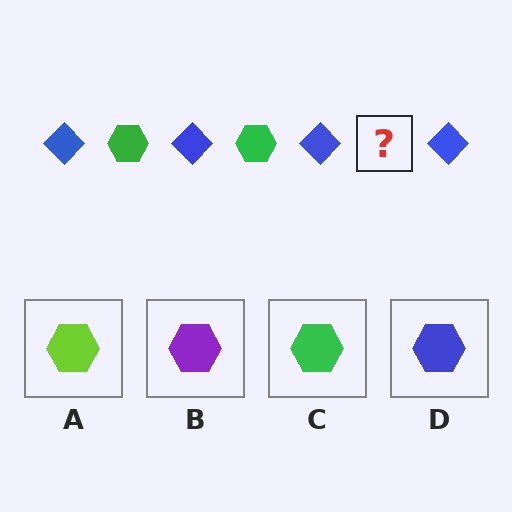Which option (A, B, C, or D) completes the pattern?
C.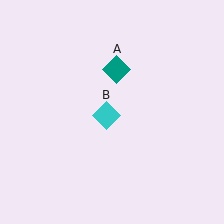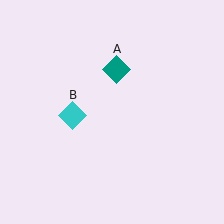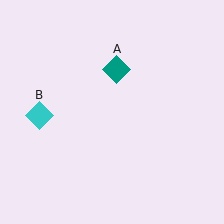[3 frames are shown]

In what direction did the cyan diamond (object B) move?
The cyan diamond (object B) moved left.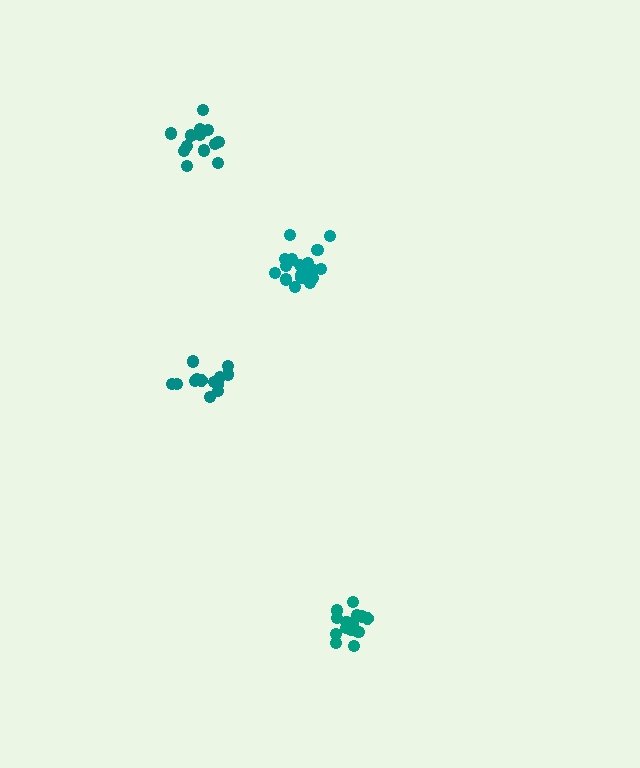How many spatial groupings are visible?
There are 4 spatial groupings.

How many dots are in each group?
Group 1: 18 dots, Group 2: 13 dots, Group 3: 16 dots, Group 4: 13 dots (60 total).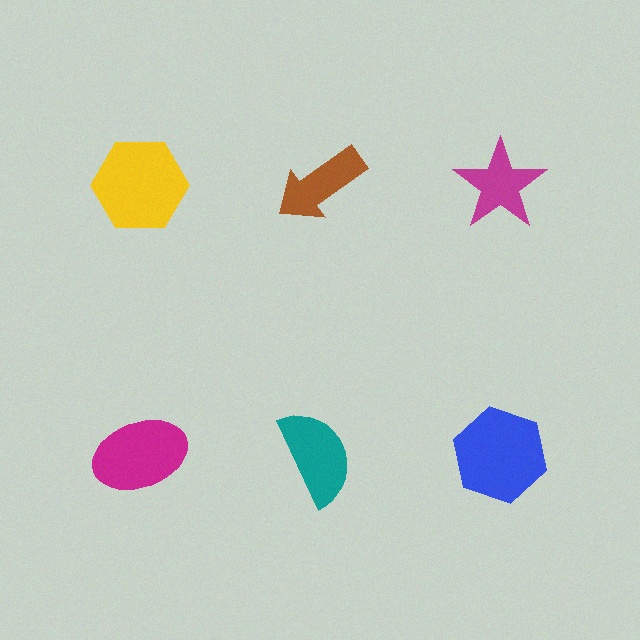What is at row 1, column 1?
A yellow hexagon.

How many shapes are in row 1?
3 shapes.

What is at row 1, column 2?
A brown arrow.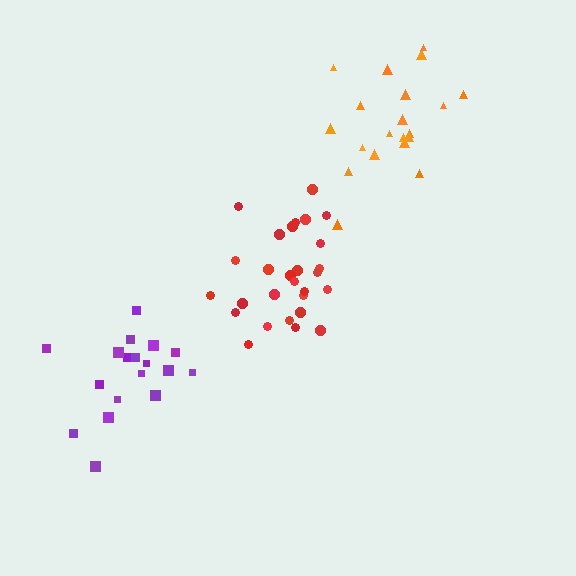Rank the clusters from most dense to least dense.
red, orange, purple.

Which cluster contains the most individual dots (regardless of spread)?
Red (28).